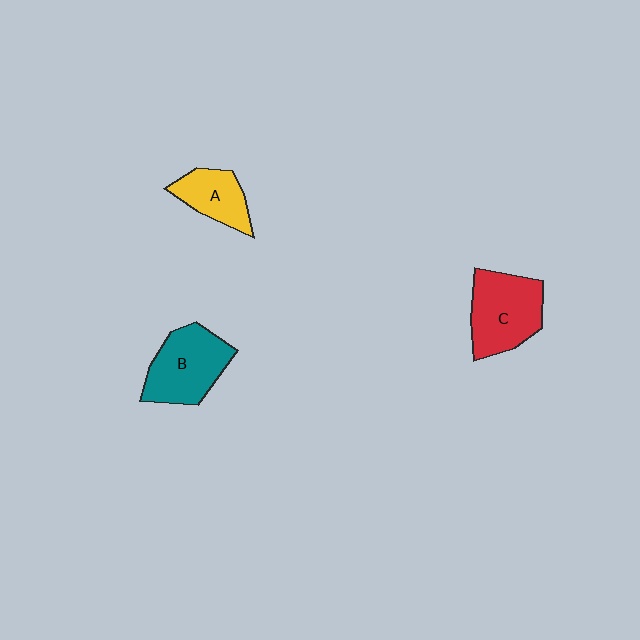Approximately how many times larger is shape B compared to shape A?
Approximately 1.5 times.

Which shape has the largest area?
Shape C (red).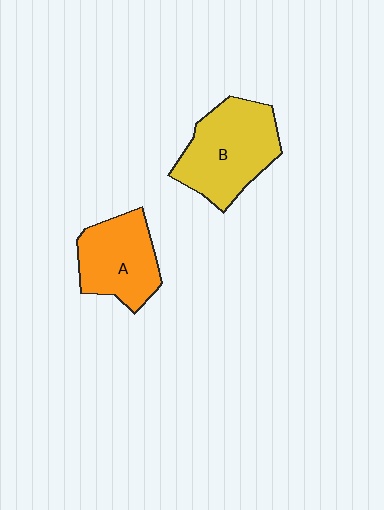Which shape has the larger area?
Shape B (yellow).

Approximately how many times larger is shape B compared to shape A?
Approximately 1.3 times.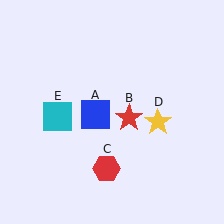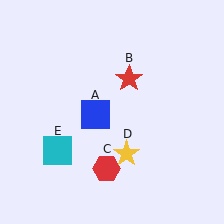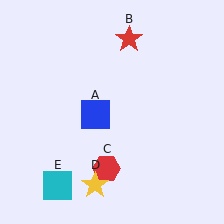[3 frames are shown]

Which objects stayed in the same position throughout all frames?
Blue square (object A) and red hexagon (object C) remained stationary.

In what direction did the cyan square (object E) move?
The cyan square (object E) moved down.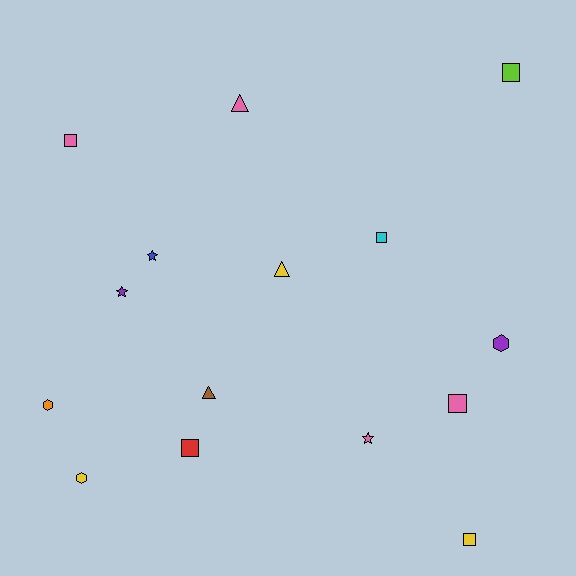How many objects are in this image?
There are 15 objects.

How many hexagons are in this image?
There are 3 hexagons.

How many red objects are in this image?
There is 1 red object.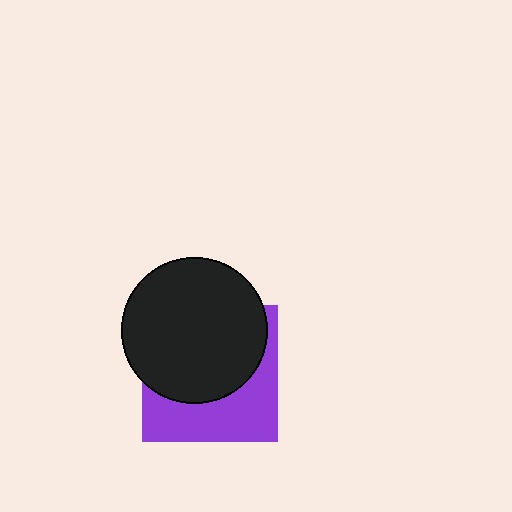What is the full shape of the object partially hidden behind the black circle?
The partially hidden object is a purple square.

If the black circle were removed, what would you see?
You would see the complete purple square.